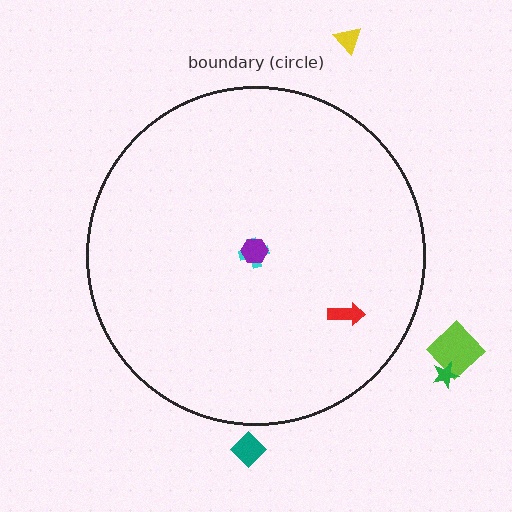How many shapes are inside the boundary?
3 inside, 4 outside.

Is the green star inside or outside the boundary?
Outside.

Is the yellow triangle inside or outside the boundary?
Outside.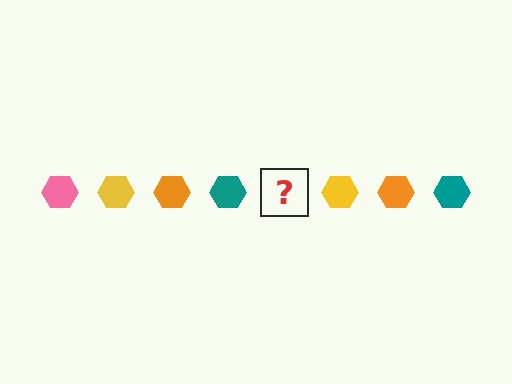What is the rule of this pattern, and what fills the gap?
The rule is that the pattern cycles through pink, yellow, orange, teal hexagons. The gap should be filled with a pink hexagon.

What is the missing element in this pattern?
The missing element is a pink hexagon.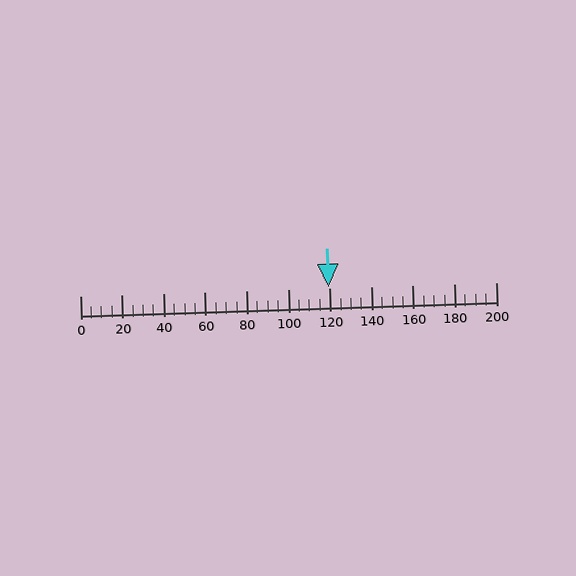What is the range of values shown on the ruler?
The ruler shows values from 0 to 200.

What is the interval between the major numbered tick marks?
The major tick marks are spaced 20 units apart.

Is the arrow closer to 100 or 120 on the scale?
The arrow is closer to 120.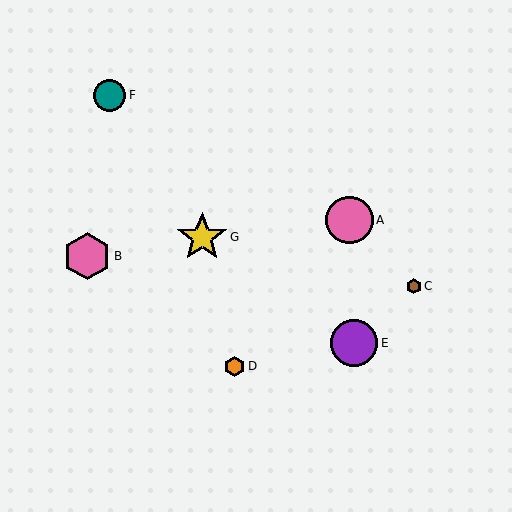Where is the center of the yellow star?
The center of the yellow star is at (202, 237).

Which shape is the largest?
The yellow star (labeled G) is the largest.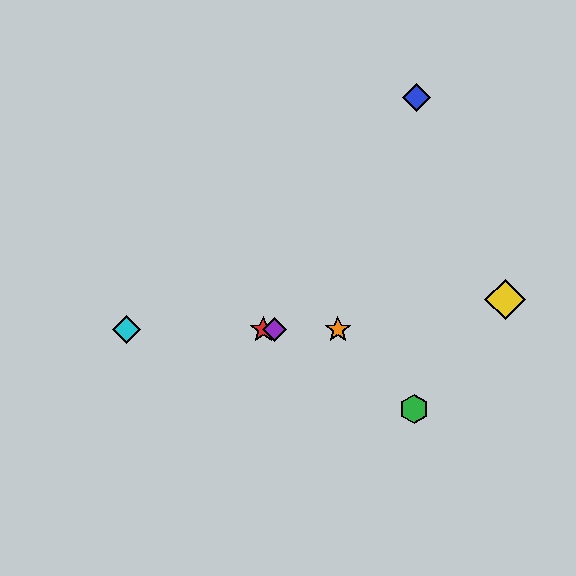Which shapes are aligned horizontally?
The red star, the purple diamond, the orange star, the cyan diamond are aligned horizontally.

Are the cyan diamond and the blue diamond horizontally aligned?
No, the cyan diamond is at y≈329 and the blue diamond is at y≈97.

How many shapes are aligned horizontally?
4 shapes (the red star, the purple diamond, the orange star, the cyan diamond) are aligned horizontally.